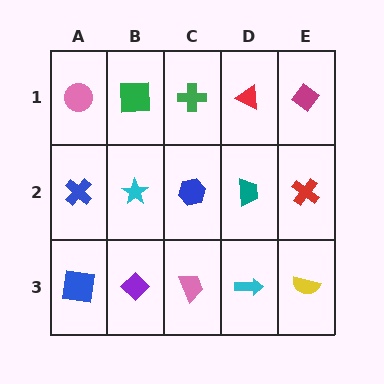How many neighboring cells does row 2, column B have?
4.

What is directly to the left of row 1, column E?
A red triangle.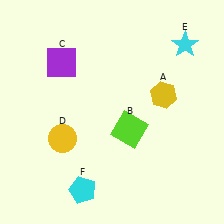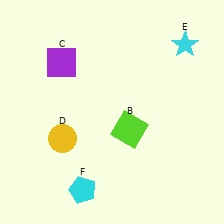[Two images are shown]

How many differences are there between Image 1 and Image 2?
There is 1 difference between the two images.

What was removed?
The yellow hexagon (A) was removed in Image 2.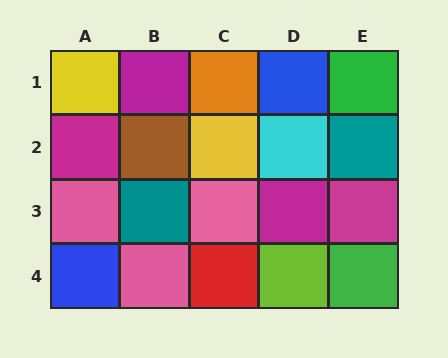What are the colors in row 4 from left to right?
Blue, pink, red, lime, green.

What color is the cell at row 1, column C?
Orange.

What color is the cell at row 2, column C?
Yellow.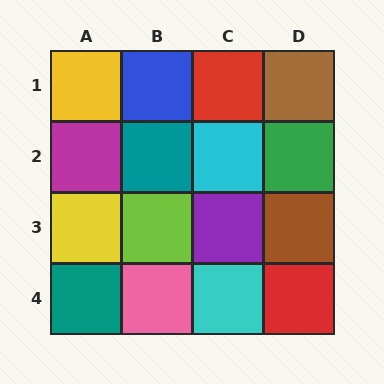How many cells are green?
1 cell is green.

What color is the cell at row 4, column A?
Teal.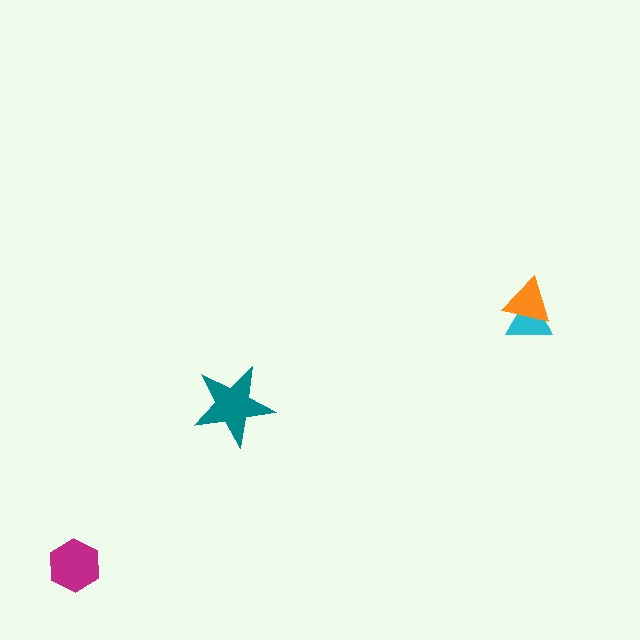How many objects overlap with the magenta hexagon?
0 objects overlap with the magenta hexagon.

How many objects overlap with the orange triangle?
1 object overlaps with the orange triangle.